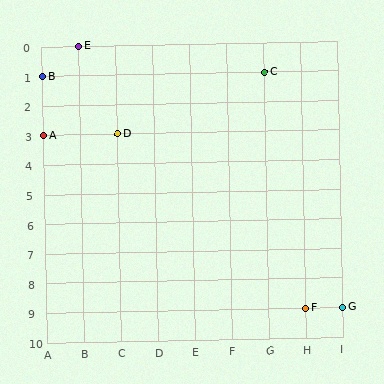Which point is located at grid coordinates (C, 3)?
Point D is at (C, 3).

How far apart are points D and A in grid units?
Points D and A are 2 columns apart.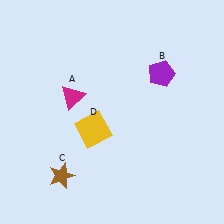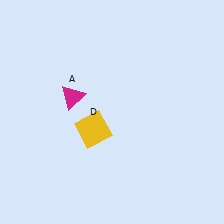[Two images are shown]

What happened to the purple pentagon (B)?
The purple pentagon (B) was removed in Image 2. It was in the top-right area of Image 1.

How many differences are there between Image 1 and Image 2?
There are 2 differences between the two images.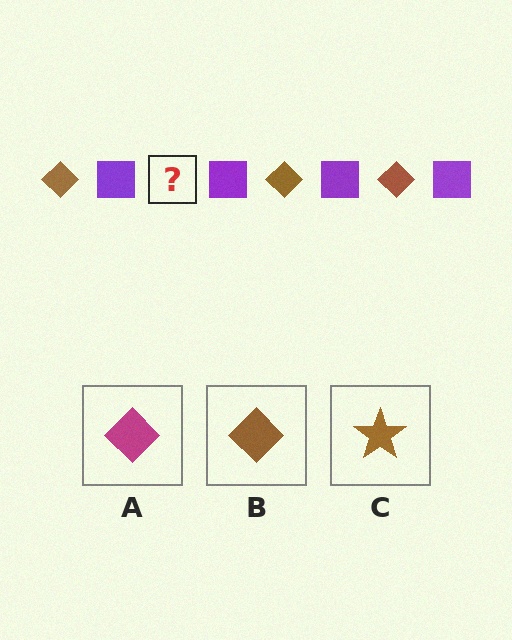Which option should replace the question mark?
Option B.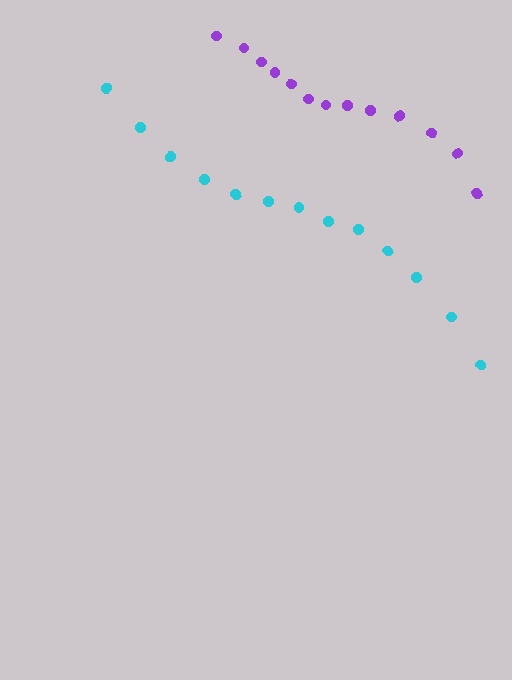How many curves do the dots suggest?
There are 2 distinct paths.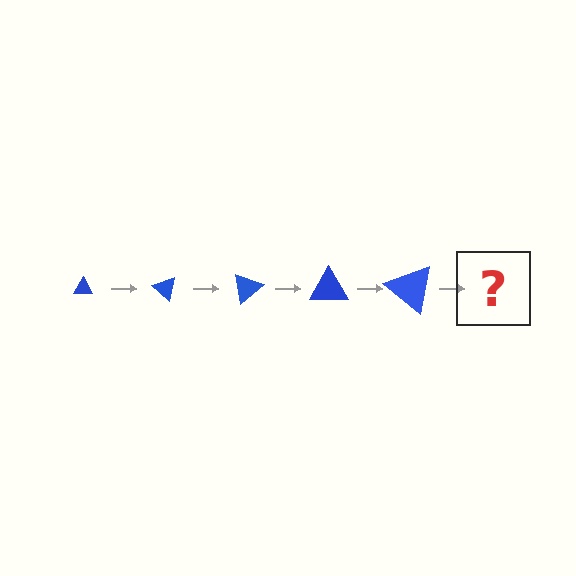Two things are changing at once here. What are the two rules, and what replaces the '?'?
The two rules are that the triangle grows larger each step and it rotates 40 degrees each step. The '?' should be a triangle, larger than the previous one and rotated 200 degrees from the start.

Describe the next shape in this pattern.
It should be a triangle, larger than the previous one and rotated 200 degrees from the start.